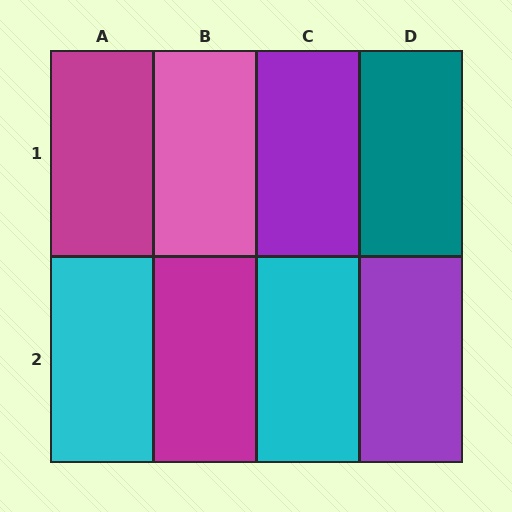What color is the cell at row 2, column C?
Cyan.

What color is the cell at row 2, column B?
Magenta.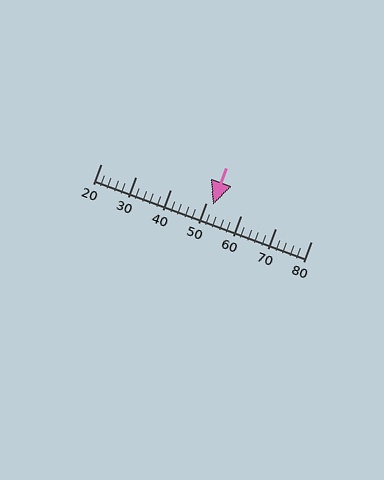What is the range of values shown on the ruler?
The ruler shows values from 20 to 80.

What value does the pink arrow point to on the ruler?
The pink arrow points to approximately 52.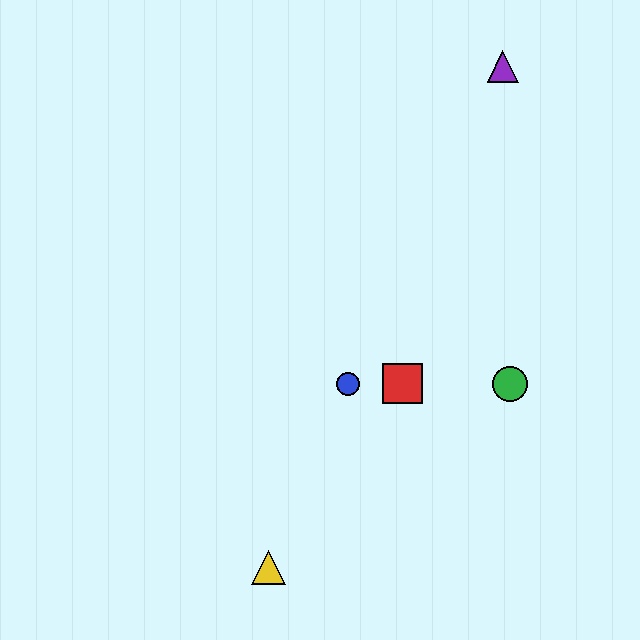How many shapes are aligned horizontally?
3 shapes (the red square, the blue circle, the green circle) are aligned horizontally.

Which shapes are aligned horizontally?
The red square, the blue circle, the green circle are aligned horizontally.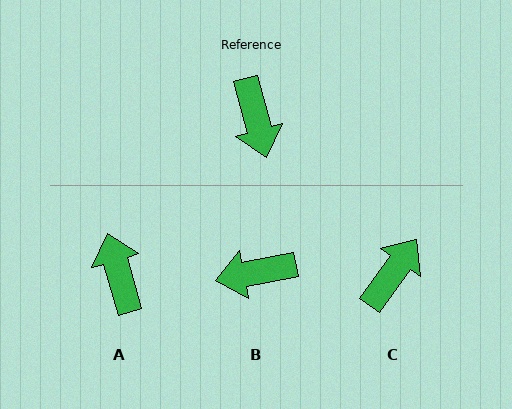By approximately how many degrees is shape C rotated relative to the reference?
Approximately 130 degrees counter-clockwise.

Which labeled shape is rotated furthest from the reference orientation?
A, about 179 degrees away.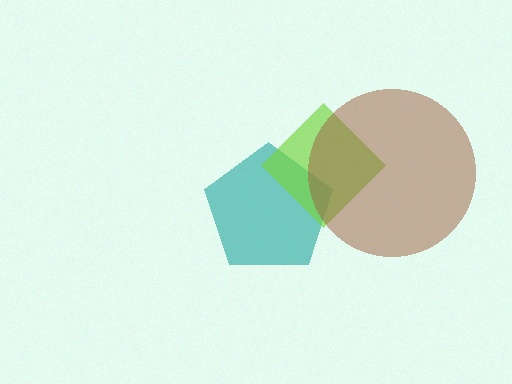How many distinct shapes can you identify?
There are 3 distinct shapes: a teal pentagon, a lime diamond, a brown circle.